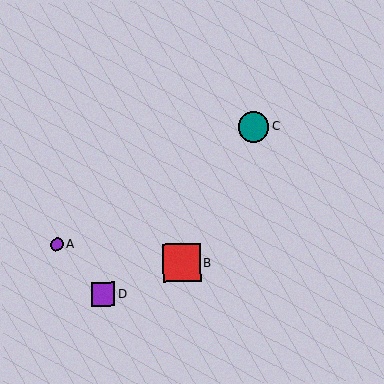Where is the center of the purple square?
The center of the purple square is at (103, 294).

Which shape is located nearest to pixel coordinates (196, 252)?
The red square (labeled B) at (182, 263) is nearest to that location.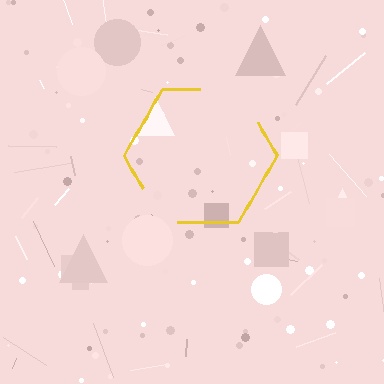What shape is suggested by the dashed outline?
The dashed outline suggests a hexagon.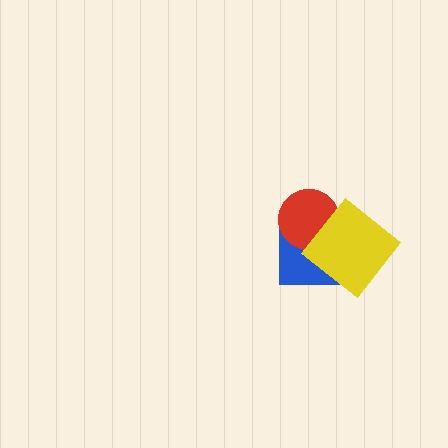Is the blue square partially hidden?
Yes, it is partially covered by another shape.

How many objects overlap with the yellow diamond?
2 objects overlap with the yellow diamond.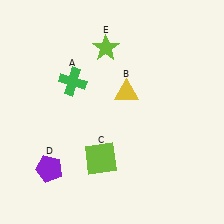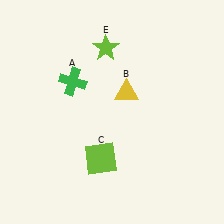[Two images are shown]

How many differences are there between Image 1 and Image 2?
There is 1 difference between the two images.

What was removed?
The purple pentagon (D) was removed in Image 2.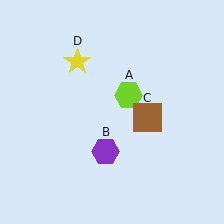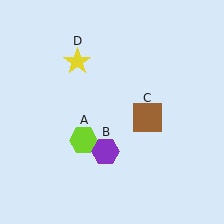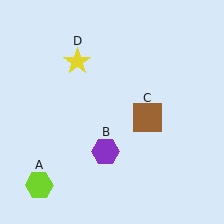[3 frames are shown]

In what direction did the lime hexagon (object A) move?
The lime hexagon (object A) moved down and to the left.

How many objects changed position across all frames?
1 object changed position: lime hexagon (object A).